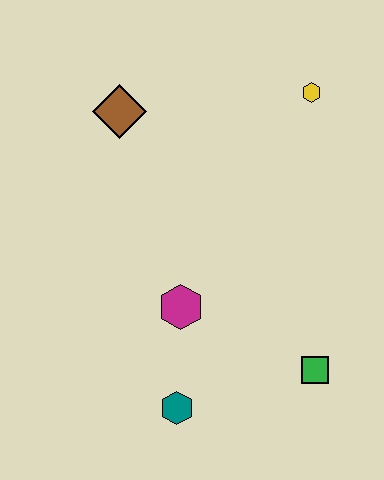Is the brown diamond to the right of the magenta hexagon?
No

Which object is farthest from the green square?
The brown diamond is farthest from the green square.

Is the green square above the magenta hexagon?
No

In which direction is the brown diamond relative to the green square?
The brown diamond is above the green square.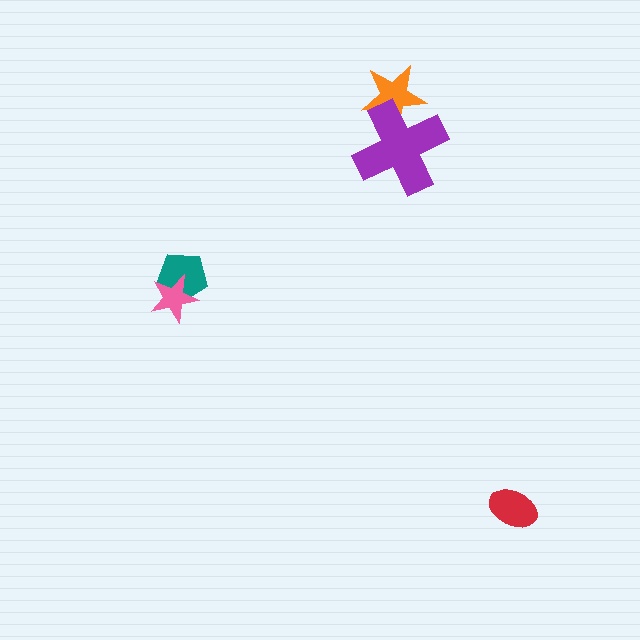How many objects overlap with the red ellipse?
0 objects overlap with the red ellipse.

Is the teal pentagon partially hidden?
Yes, it is partially covered by another shape.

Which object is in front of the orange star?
The purple cross is in front of the orange star.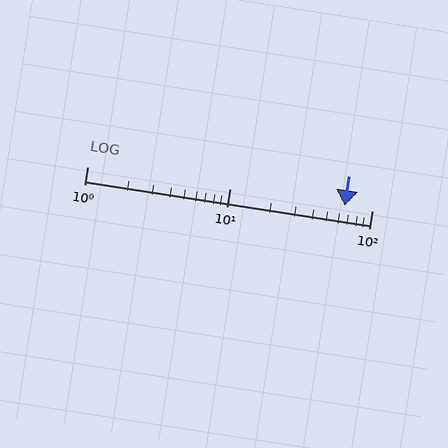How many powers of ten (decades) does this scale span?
The scale spans 2 decades, from 1 to 100.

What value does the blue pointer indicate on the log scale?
The pointer indicates approximately 64.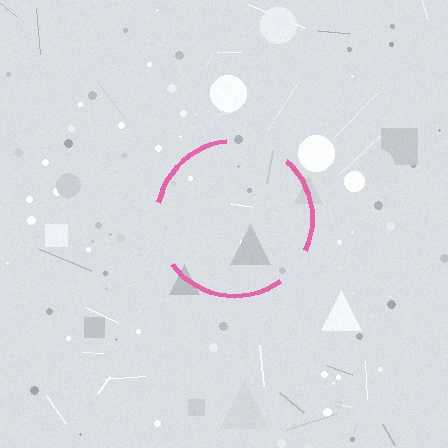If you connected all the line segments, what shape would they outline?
They would outline a circle.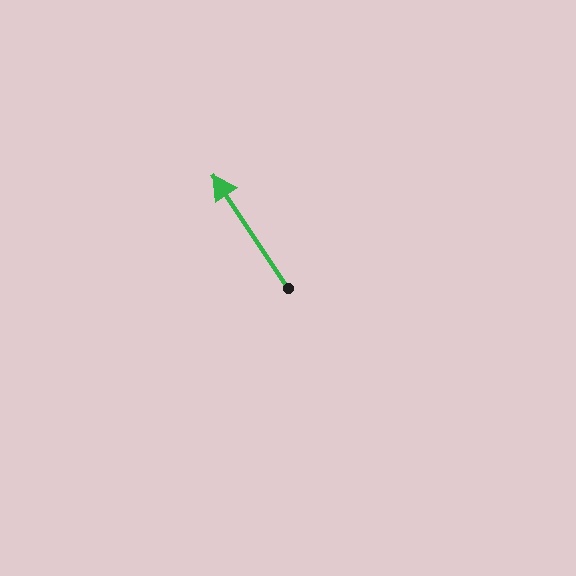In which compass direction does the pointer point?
Northwest.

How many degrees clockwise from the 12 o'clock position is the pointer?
Approximately 327 degrees.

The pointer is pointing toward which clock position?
Roughly 11 o'clock.